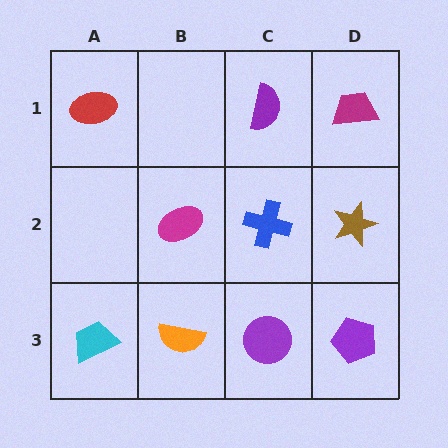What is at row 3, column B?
An orange semicircle.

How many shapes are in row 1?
3 shapes.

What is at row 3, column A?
A cyan trapezoid.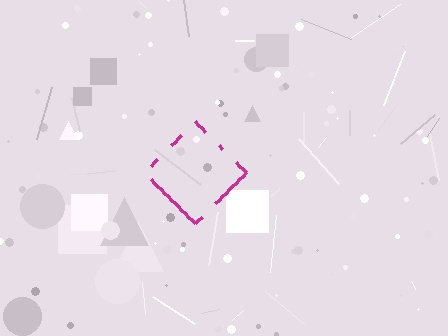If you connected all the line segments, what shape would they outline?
They would outline a diamond.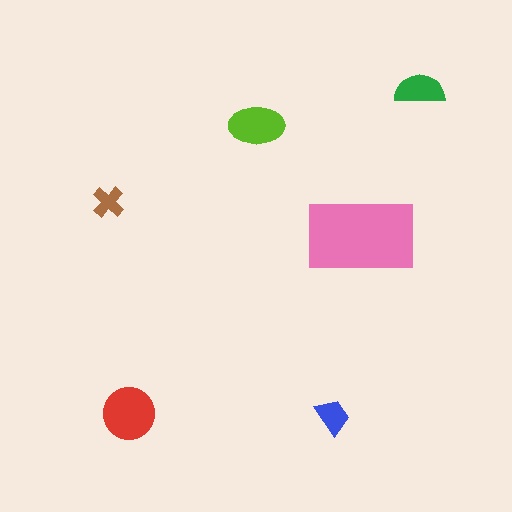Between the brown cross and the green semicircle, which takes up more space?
The green semicircle.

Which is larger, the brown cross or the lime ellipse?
The lime ellipse.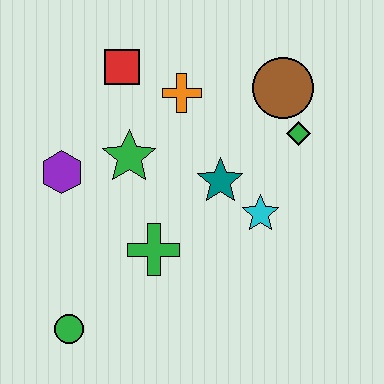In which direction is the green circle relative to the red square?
The green circle is below the red square.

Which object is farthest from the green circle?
The brown circle is farthest from the green circle.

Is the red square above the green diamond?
Yes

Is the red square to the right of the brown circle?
No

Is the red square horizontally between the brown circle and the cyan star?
No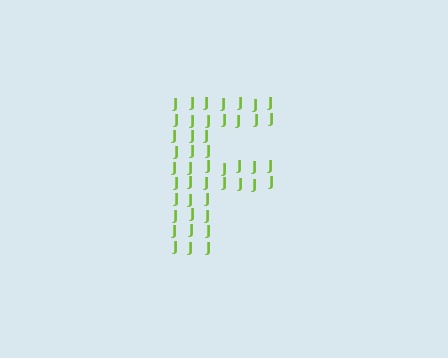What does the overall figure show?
The overall figure shows the letter F.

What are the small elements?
The small elements are letter J's.